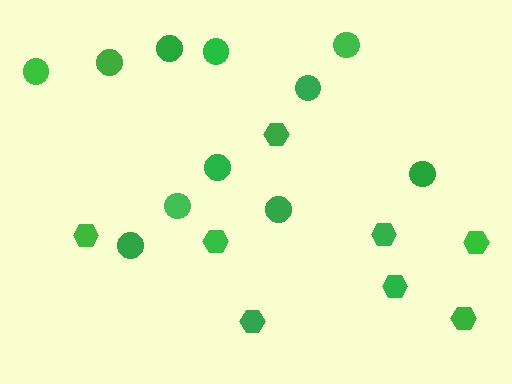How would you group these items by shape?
There are 2 groups: one group of hexagons (8) and one group of circles (11).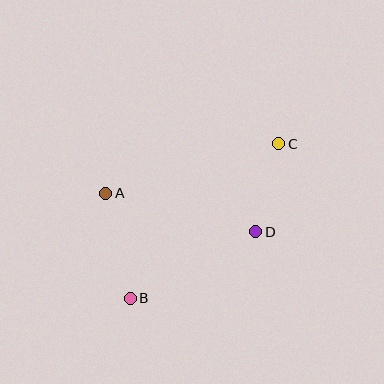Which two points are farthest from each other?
Points B and C are farthest from each other.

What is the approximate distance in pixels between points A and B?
The distance between A and B is approximately 108 pixels.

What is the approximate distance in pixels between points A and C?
The distance between A and C is approximately 180 pixels.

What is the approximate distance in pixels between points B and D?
The distance between B and D is approximately 142 pixels.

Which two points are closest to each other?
Points C and D are closest to each other.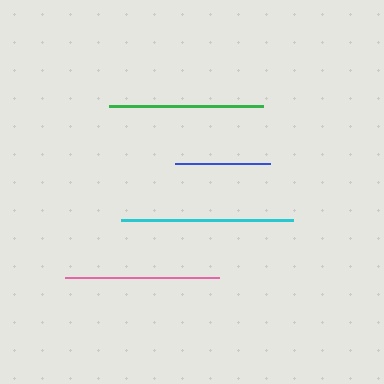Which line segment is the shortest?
The blue line is the shortest at approximately 95 pixels.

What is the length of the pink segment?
The pink segment is approximately 154 pixels long.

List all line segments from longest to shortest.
From longest to shortest: cyan, green, pink, blue.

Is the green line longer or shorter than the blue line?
The green line is longer than the blue line.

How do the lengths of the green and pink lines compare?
The green and pink lines are approximately the same length.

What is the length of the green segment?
The green segment is approximately 154 pixels long.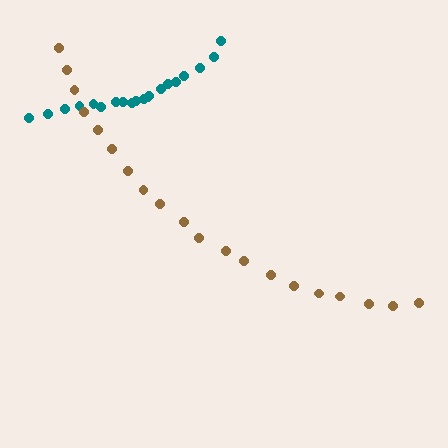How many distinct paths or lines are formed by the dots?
There are 2 distinct paths.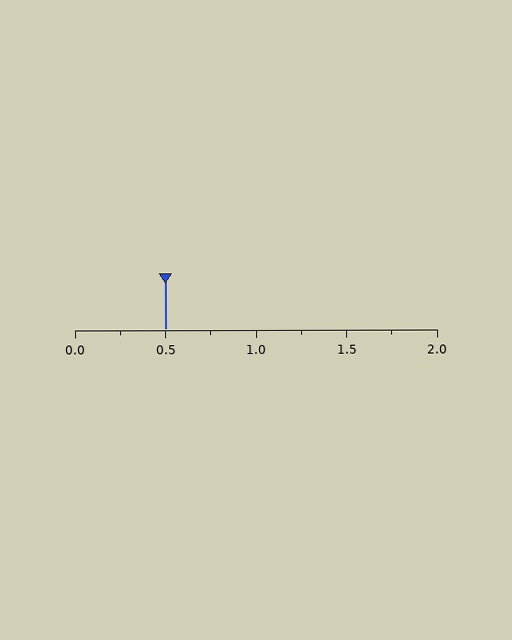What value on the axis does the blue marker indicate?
The marker indicates approximately 0.5.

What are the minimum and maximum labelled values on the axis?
The axis runs from 0.0 to 2.0.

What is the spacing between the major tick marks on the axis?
The major ticks are spaced 0.5 apart.